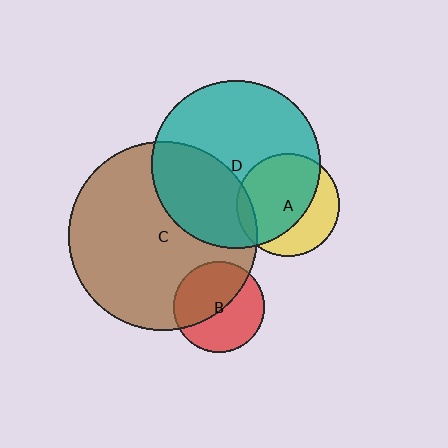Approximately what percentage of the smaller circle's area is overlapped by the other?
Approximately 35%.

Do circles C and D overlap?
Yes.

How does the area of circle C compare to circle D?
Approximately 1.3 times.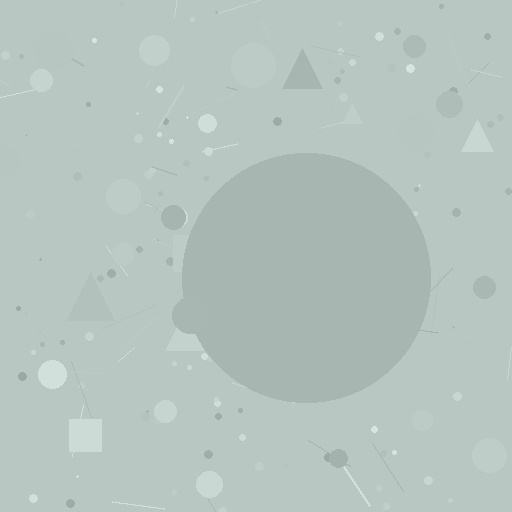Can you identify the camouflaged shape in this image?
The camouflaged shape is a circle.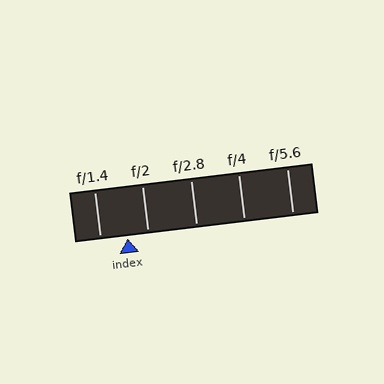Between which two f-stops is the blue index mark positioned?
The index mark is between f/1.4 and f/2.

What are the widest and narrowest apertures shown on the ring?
The widest aperture shown is f/1.4 and the narrowest is f/5.6.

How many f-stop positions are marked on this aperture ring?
There are 5 f-stop positions marked.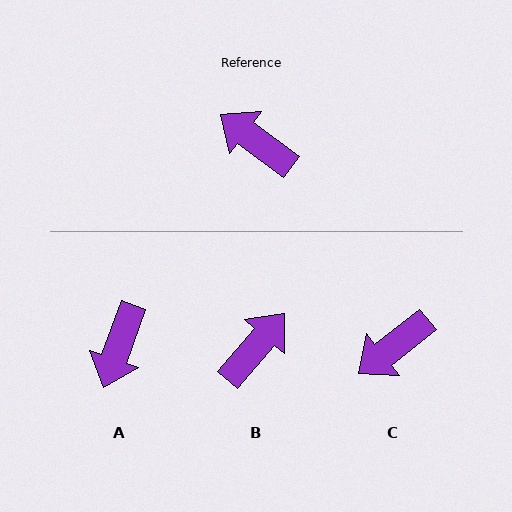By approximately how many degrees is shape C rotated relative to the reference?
Approximately 75 degrees counter-clockwise.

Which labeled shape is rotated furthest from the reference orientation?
A, about 107 degrees away.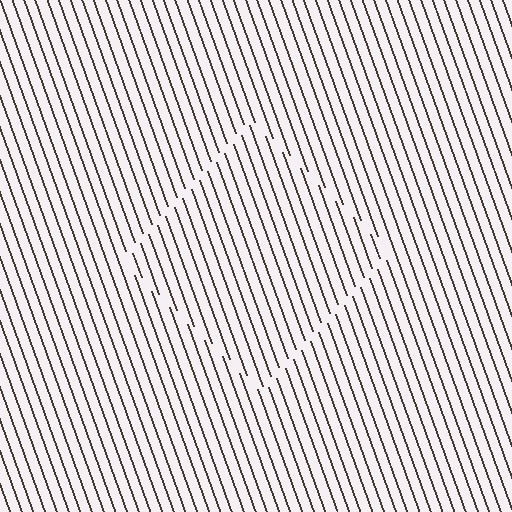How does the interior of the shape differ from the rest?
The interior of the shape contains the same grating, shifted by half a period — the contour is defined by the phase discontinuity where line-ends from the inner and outer gratings abut.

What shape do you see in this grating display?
An illusory square. The interior of the shape contains the same grating, shifted by half a period — the contour is defined by the phase discontinuity where line-ends from the inner and outer gratings abut.